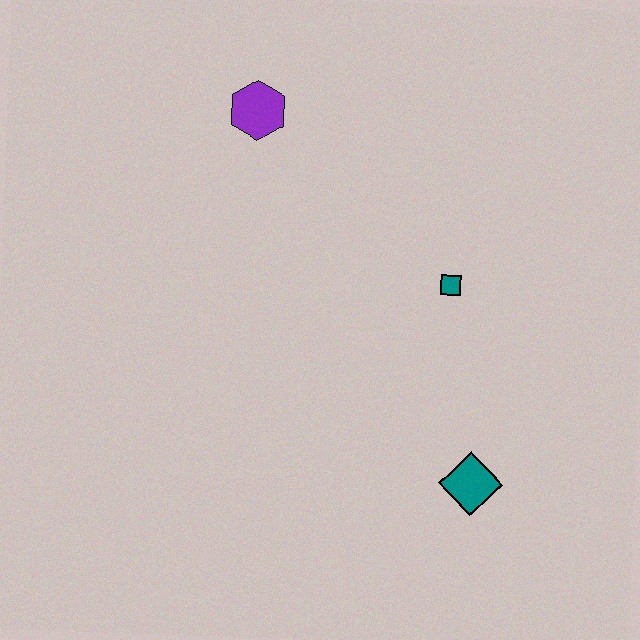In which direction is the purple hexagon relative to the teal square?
The purple hexagon is to the left of the teal square.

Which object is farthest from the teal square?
The purple hexagon is farthest from the teal square.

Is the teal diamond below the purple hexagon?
Yes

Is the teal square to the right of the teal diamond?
No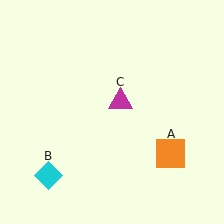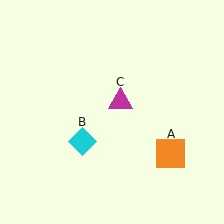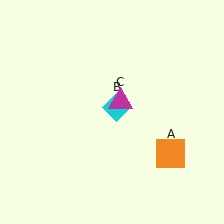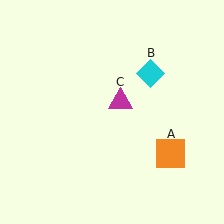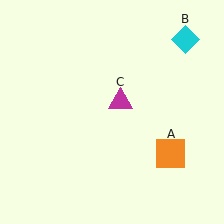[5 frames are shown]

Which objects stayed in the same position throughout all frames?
Orange square (object A) and magenta triangle (object C) remained stationary.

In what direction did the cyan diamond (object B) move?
The cyan diamond (object B) moved up and to the right.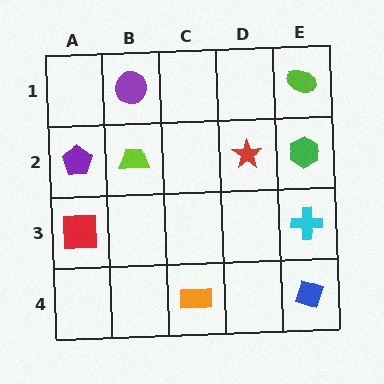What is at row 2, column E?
A green hexagon.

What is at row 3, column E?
A cyan cross.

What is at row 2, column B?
A lime trapezoid.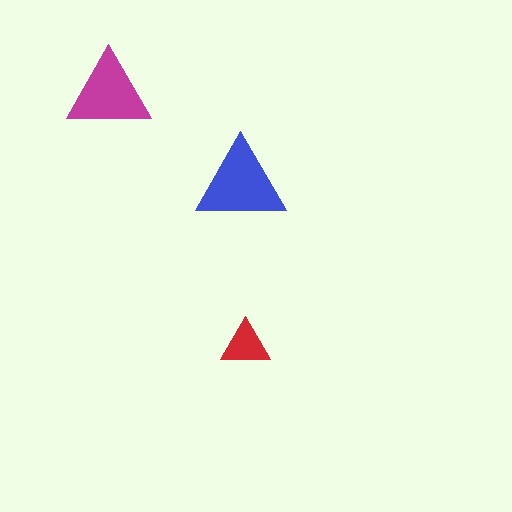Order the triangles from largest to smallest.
the blue one, the magenta one, the red one.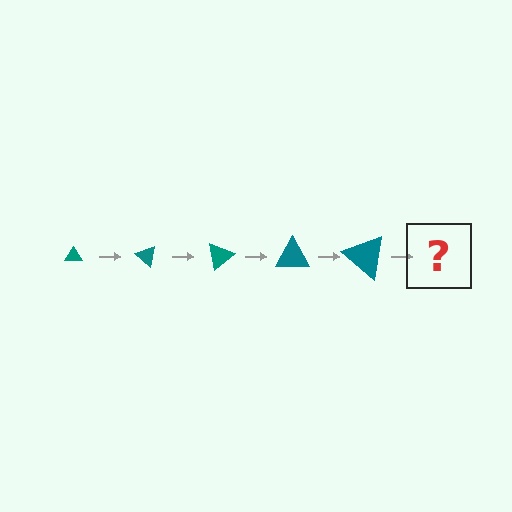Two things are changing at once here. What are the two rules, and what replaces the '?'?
The two rules are that the triangle grows larger each step and it rotates 40 degrees each step. The '?' should be a triangle, larger than the previous one and rotated 200 degrees from the start.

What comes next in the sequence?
The next element should be a triangle, larger than the previous one and rotated 200 degrees from the start.